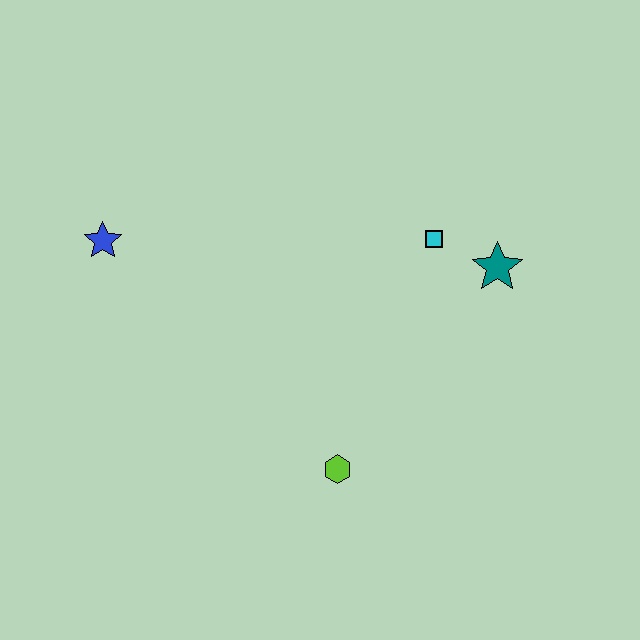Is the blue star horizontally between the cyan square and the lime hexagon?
No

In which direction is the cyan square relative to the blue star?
The cyan square is to the right of the blue star.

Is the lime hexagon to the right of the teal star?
No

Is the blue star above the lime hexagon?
Yes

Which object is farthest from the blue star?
The teal star is farthest from the blue star.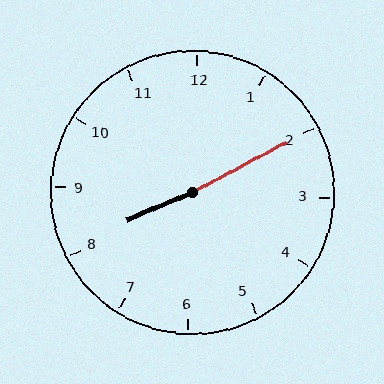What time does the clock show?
8:10.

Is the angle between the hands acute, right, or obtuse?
It is obtuse.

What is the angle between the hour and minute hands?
Approximately 175 degrees.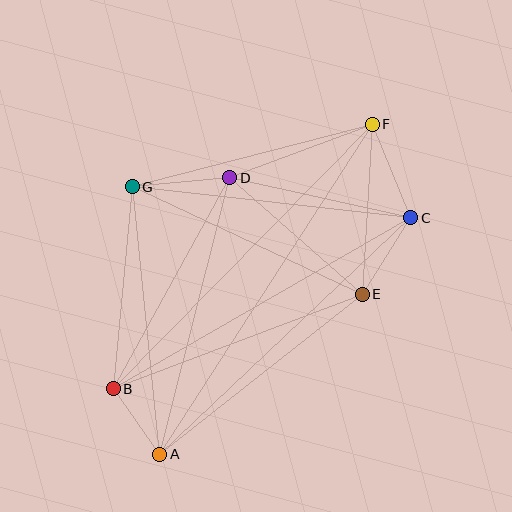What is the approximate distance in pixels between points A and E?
The distance between A and E is approximately 258 pixels.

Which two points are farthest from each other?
Points A and F are farthest from each other.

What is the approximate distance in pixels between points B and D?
The distance between B and D is approximately 241 pixels.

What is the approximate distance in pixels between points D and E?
The distance between D and E is approximately 177 pixels.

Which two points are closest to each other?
Points A and B are closest to each other.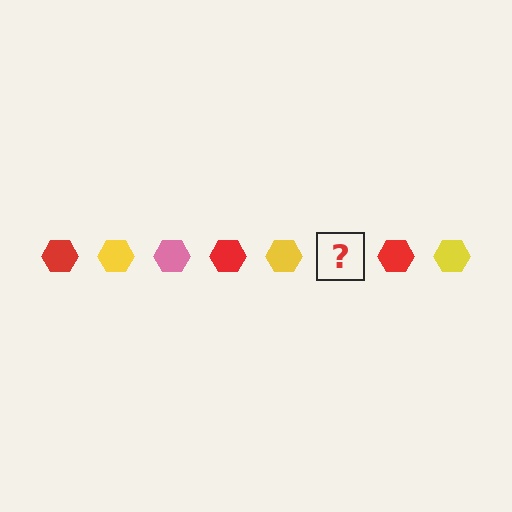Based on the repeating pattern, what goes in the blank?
The blank should be a pink hexagon.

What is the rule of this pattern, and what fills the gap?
The rule is that the pattern cycles through red, yellow, pink hexagons. The gap should be filled with a pink hexagon.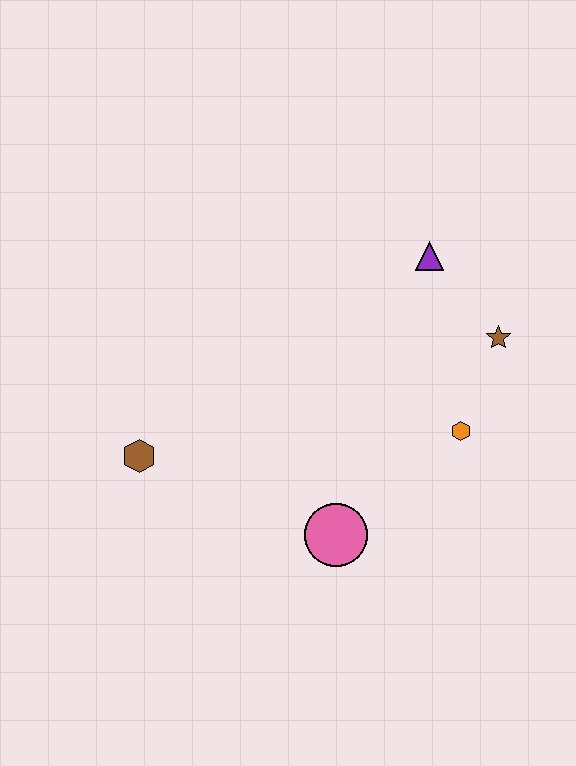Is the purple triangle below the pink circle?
No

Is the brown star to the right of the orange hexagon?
Yes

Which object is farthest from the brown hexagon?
The brown star is farthest from the brown hexagon.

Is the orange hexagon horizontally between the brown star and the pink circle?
Yes